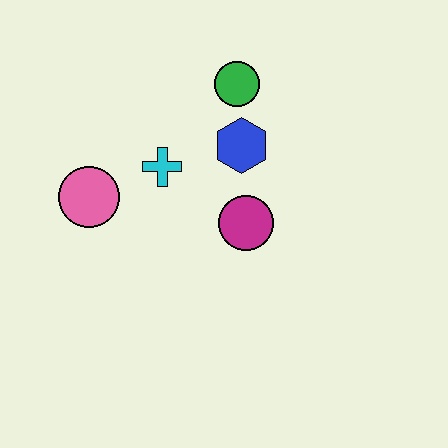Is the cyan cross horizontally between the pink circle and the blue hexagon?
Yes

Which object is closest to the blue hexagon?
The green circle is closest to the blue hexagon.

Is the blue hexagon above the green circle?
No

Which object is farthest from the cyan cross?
The green circle is farthest from the cyan cross.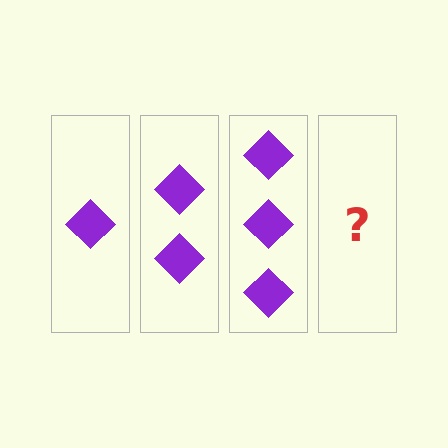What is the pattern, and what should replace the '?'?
The pattern is that each step adds one more diamond. The '?' should be 4 diamonds.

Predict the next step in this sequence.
The next step is 4 diamonds.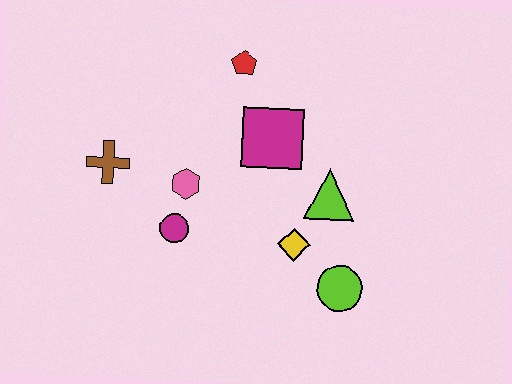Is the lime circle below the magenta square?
Yes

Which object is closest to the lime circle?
The yellow diamond is closest to the lime circle.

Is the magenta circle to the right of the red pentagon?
No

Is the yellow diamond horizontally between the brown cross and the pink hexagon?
No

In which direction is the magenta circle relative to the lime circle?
The magenta circle is to the left of the lime circle.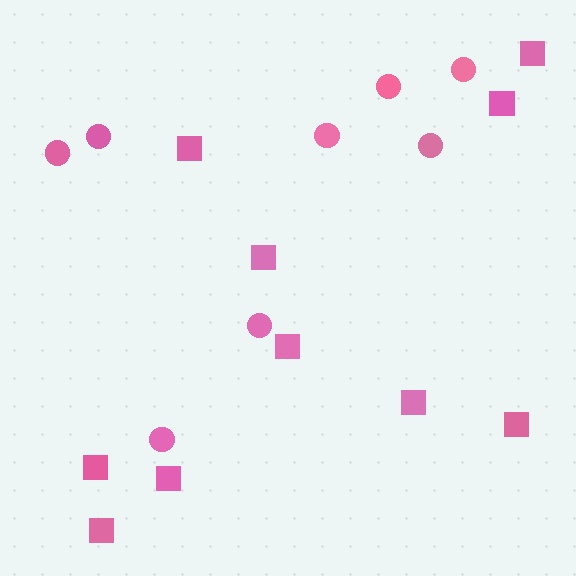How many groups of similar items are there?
There are 2 groups: one group of squares (10) and one group of circles (8).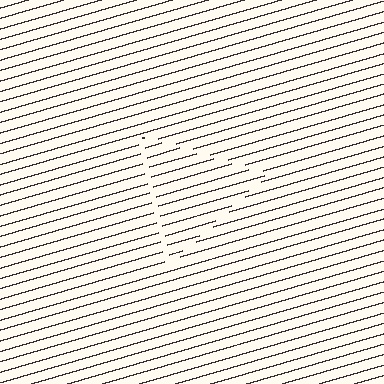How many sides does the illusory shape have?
3 sides — the line-ends trace a triangle.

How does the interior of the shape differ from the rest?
The interior of the shape contains the same grating, shifted by half a period — the contour is defined by the phase discontinuity where line-ends from the inner and outer gratings abut.